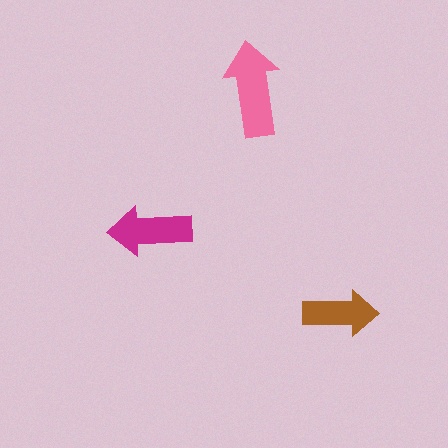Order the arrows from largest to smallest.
the pink one, the magenta one, the brown one.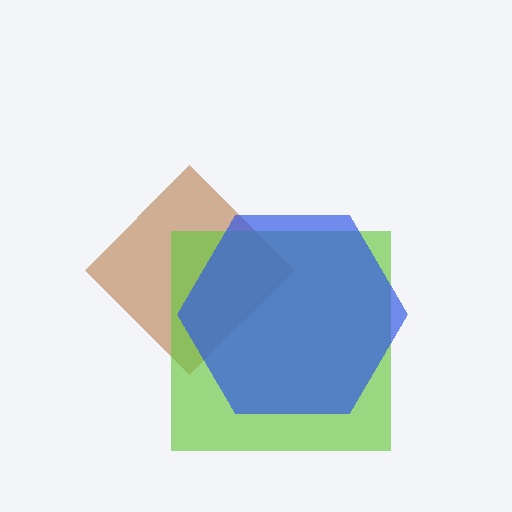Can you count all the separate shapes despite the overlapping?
Yes, there are 3 separate shapes.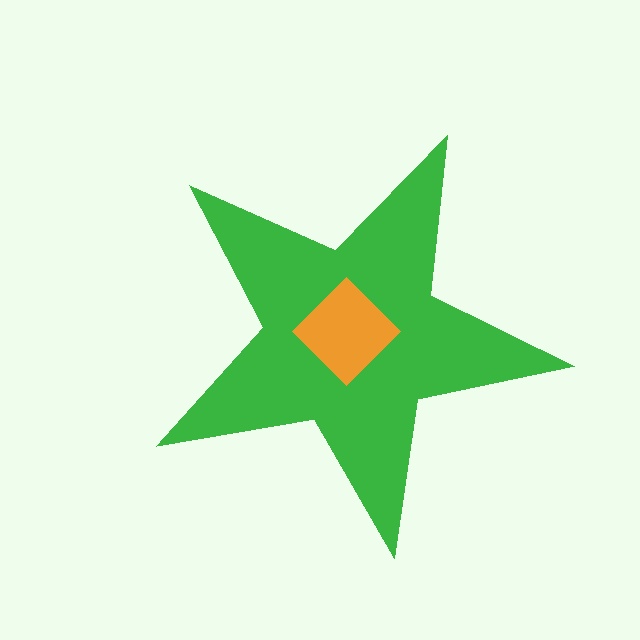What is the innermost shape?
The orange diamond.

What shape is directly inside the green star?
The orange diamond.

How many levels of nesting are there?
2.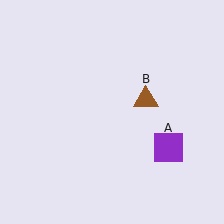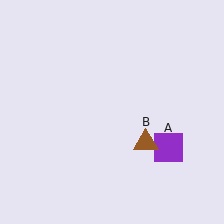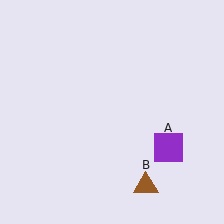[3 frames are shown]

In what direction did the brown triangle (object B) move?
The brown triangle (object B) moved down.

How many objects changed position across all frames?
1 object changed position: brown triangle (object B).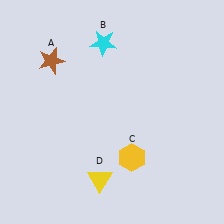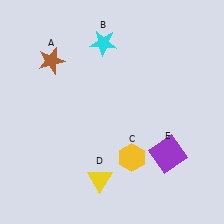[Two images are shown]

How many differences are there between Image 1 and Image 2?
There is 1 difference between the two images.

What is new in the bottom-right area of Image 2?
A purple square (E) was added in the bottom-right area of Image 2.